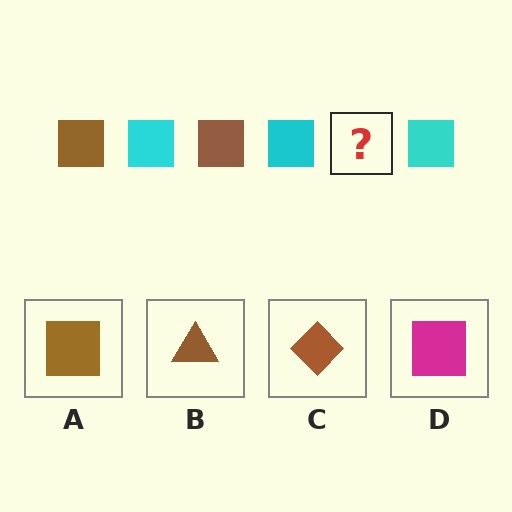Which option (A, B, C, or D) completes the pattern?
A.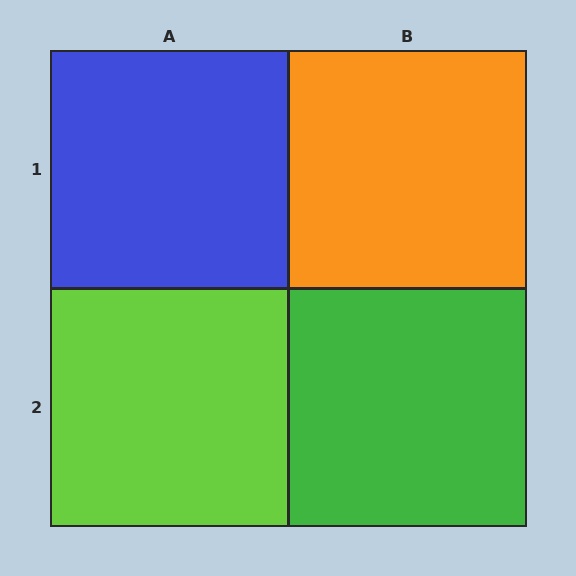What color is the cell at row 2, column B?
Green.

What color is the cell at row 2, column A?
Lime.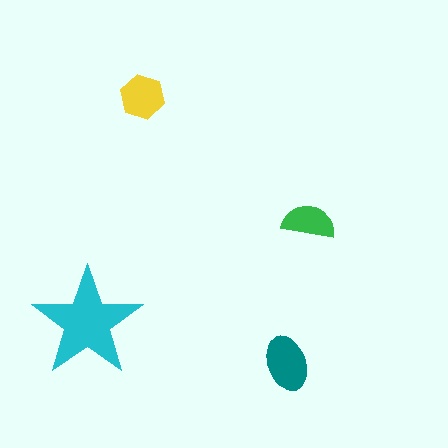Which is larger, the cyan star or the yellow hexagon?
The cyan star.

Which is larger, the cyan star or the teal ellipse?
The cyan star.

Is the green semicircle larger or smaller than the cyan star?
Smaller.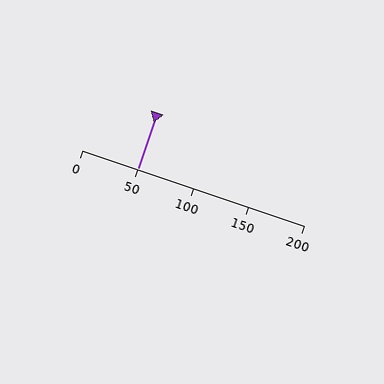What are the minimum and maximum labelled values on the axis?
The axis runs from 0 to 200.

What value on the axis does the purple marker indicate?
The marker indicates approximately 50.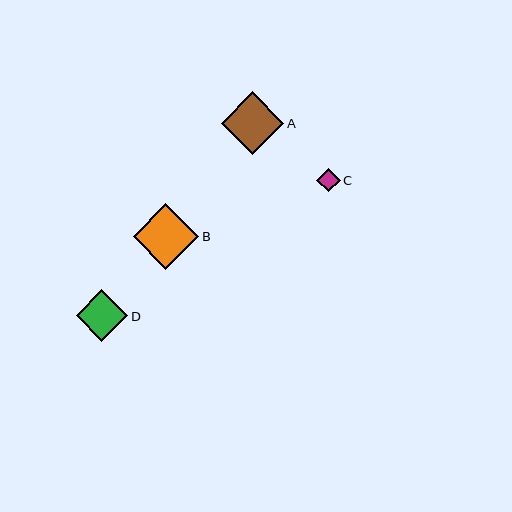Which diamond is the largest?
Diamond B is the largest with a size of approximately 66 pixels.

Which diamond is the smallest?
Diamond C is the smallest with a size of approximately 24 pixels.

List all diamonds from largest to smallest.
From largest to smallest: B, A, D, C.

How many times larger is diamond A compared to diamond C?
Diamond A is approximately 2.7 times the size of diamond C.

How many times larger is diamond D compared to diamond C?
Diamond D is approximately 2.2 times the size of diamond C.